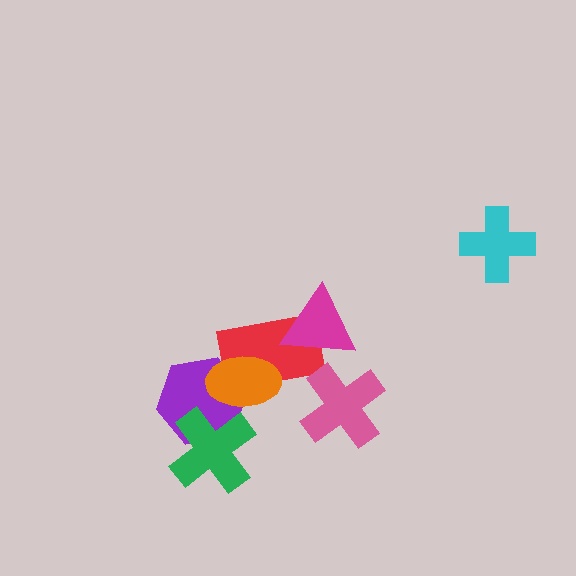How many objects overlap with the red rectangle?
3 objects overlap with the red rectangle.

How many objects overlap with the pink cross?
0 objects overlap with the pink cross.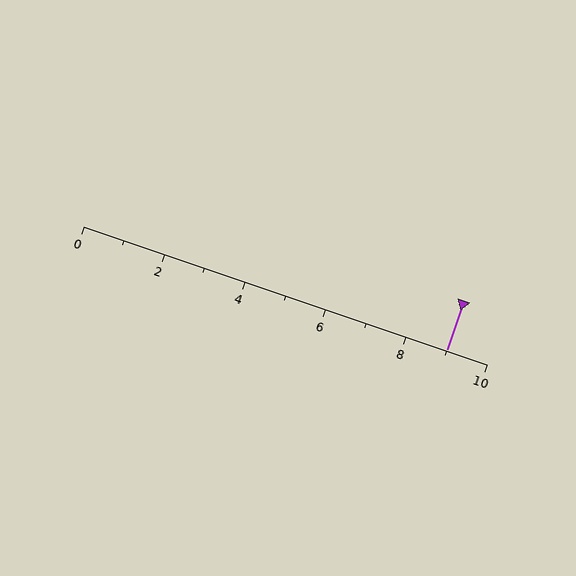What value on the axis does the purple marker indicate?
The marker indicates approximately 9.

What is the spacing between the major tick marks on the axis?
The major ticks are spaced 2 apart.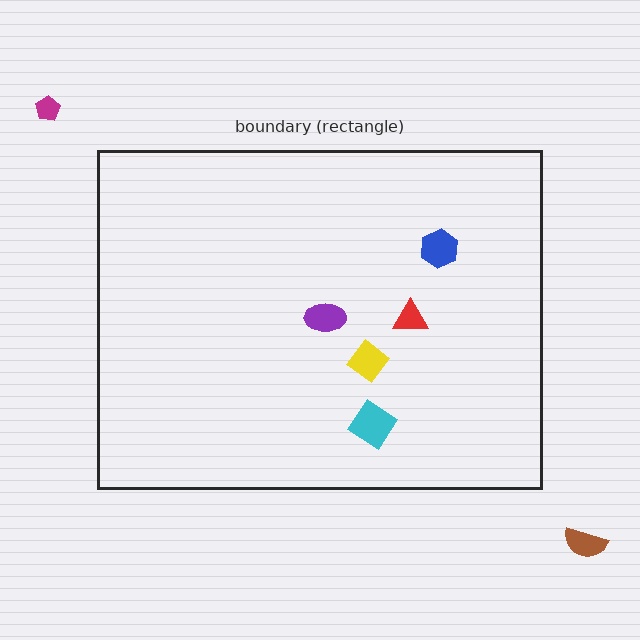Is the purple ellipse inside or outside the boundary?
Inside.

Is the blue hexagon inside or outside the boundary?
Inside.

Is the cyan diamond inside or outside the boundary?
Inside.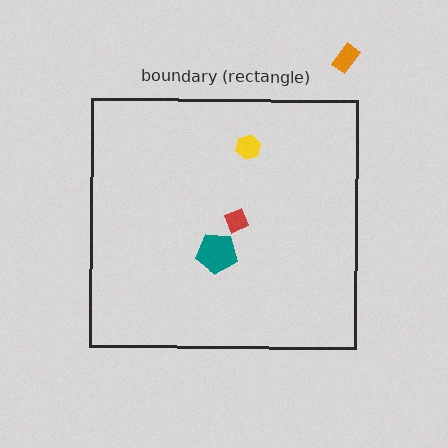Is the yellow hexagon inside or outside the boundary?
Inside.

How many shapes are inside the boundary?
3 inside, 1 outside.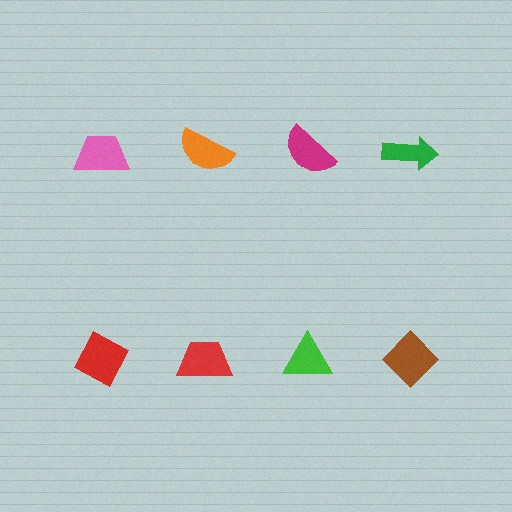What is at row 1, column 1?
A pink trapezoid.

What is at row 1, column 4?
A green arrow.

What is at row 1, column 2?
An orange semicircle.